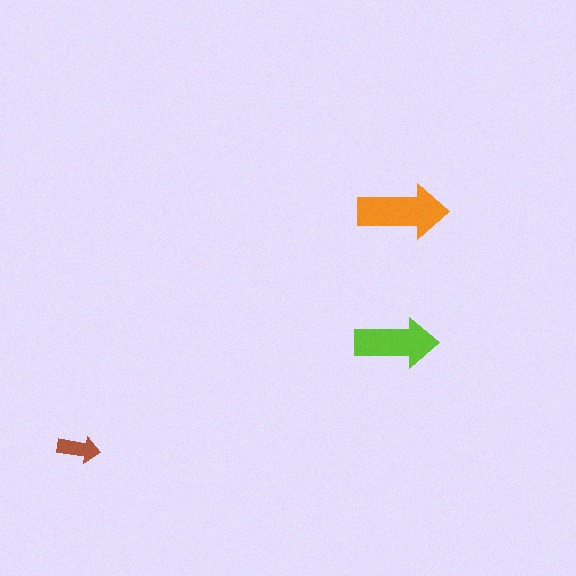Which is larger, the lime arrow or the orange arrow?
The orange one.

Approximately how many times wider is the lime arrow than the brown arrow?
About 2 times wider.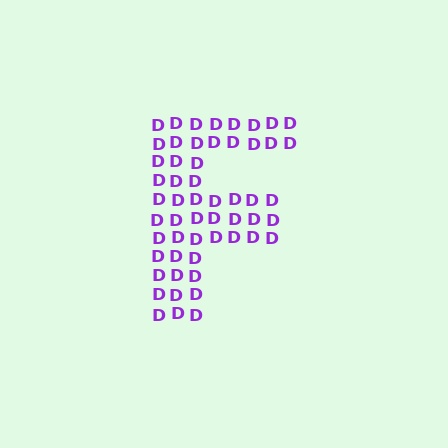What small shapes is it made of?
It is made of small letter D's.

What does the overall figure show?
The overall figure shows the letter F.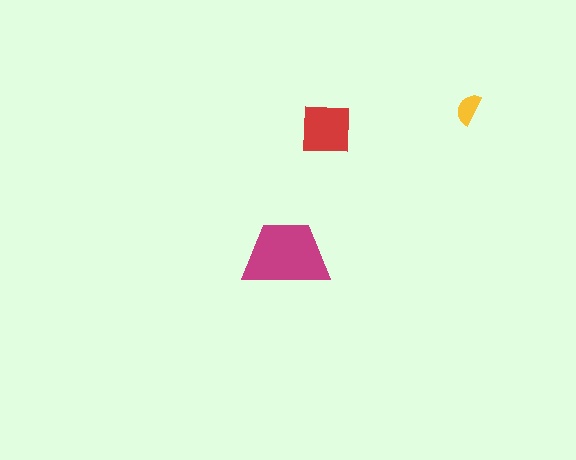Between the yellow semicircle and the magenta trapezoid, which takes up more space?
The magenta trapezoid.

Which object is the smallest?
The yellow semicircle.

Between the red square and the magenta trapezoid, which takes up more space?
The magenta trapezoid.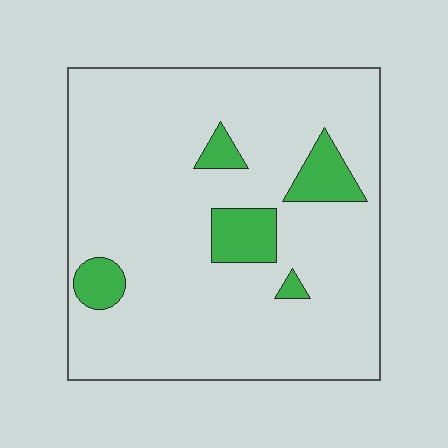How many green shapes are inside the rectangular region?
5.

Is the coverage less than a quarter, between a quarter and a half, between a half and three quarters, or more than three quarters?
Less than a quarter.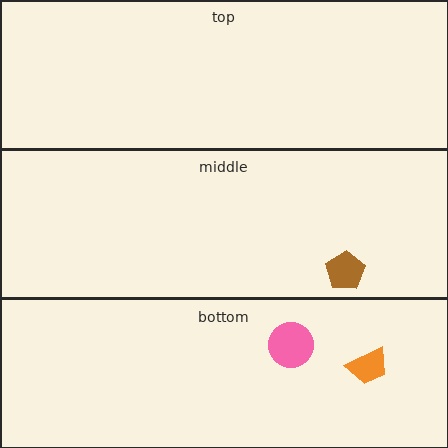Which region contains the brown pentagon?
The middle region.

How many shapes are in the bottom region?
2.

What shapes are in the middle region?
The brown pentagon.